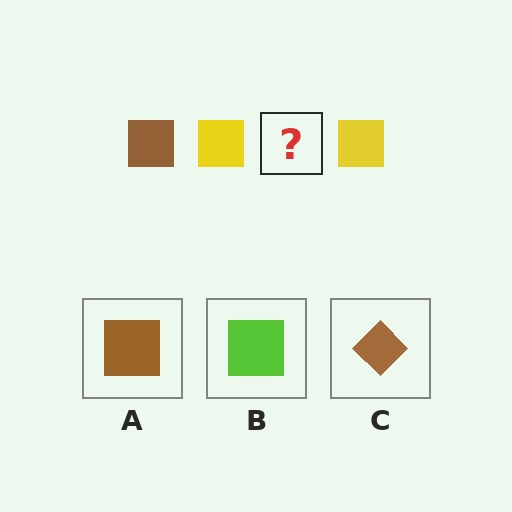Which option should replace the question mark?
Option A.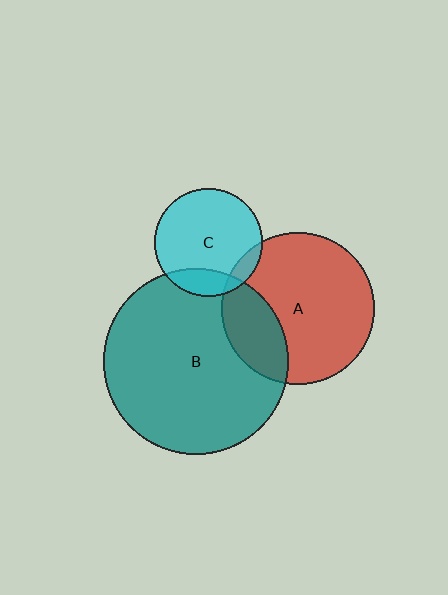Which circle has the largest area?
Circle B (teal).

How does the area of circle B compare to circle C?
Approximately 3.0 times.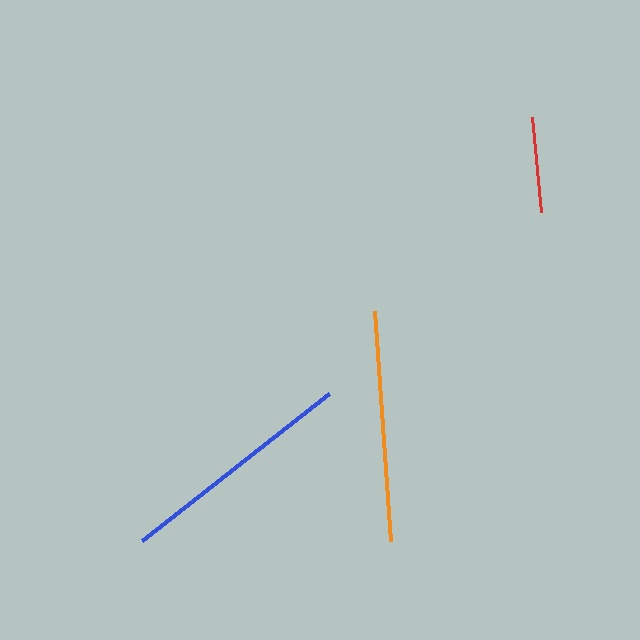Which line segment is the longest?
The blue line is the longest at approximately 238 pixels.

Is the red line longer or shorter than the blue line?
The blue line is longer than the red line.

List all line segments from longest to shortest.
From longest to shortest: blue, orange, red.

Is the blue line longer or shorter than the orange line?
The blue line is longer than the orange line.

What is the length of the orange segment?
The orange segment is approximately 231 pixels long.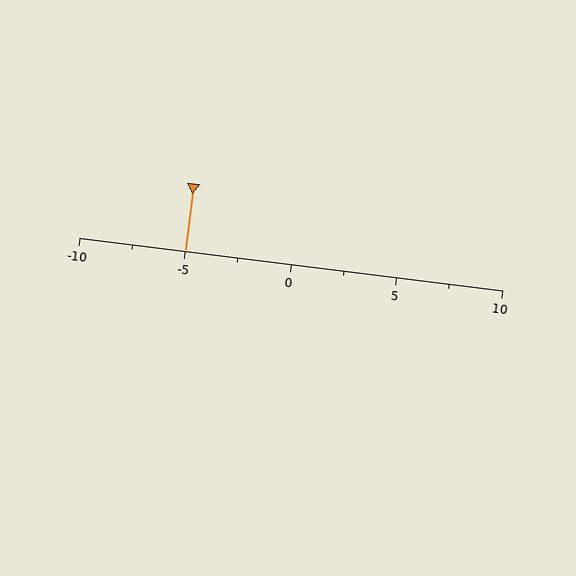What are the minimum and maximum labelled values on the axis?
The axis runs from -10 to 10.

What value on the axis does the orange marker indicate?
The marker indicates approximately -5.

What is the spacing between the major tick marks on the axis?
The major ticks are spaced 5 apart.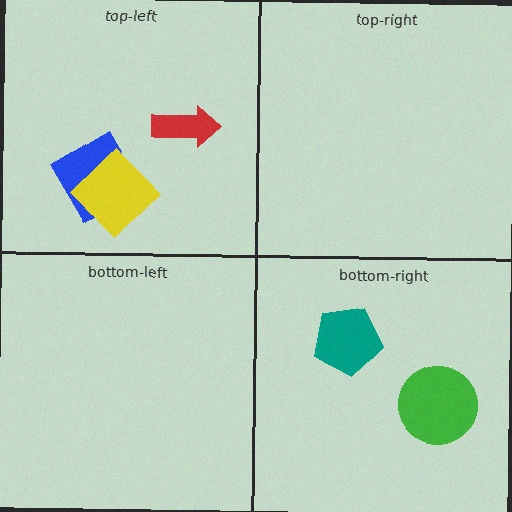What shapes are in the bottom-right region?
The green circle, the teal pentagon.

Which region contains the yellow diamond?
The top-left region.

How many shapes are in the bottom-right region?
2.